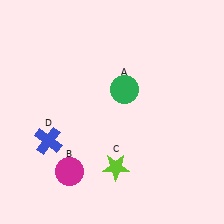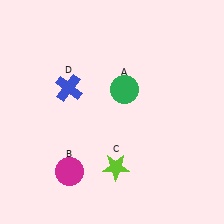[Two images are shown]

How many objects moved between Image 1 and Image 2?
1 object moved between the two images.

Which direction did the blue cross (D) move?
The blue cross (D) moved up.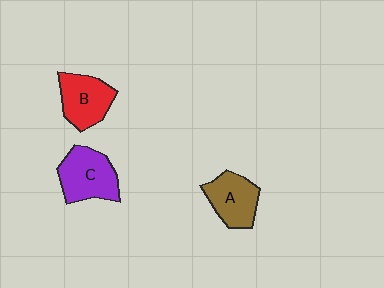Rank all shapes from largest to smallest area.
From largest to smallest: C (purple), B (red), A (brown).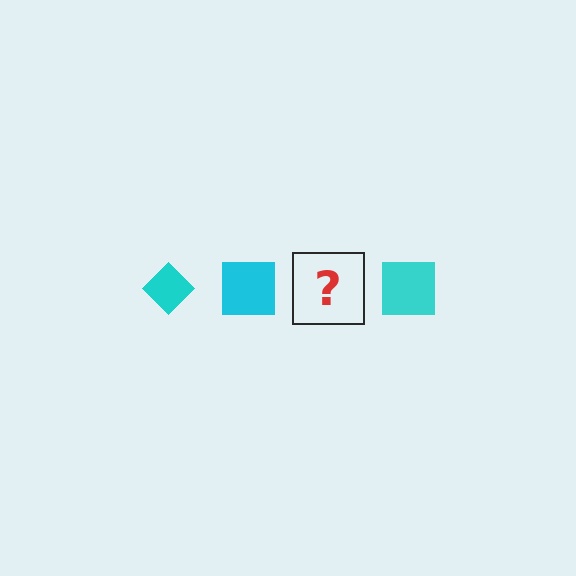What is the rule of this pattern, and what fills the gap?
The rule is that the pattern cycles through diamond, square shapes in cyan. The gap should be filled with a cyan diamond.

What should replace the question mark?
The question mark should be replaced with a cyan diamond.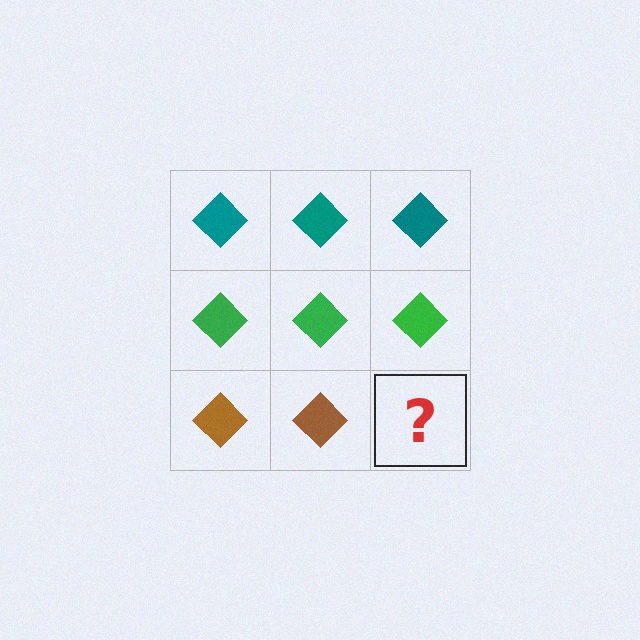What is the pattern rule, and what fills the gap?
The rule is that each row has a consistent color. The gap should be filled with a brown diamond.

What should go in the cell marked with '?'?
The missing cell should contain a brown diamond.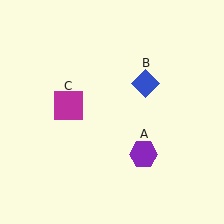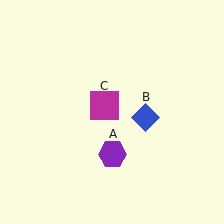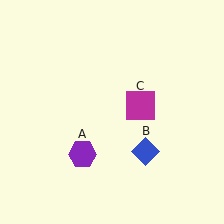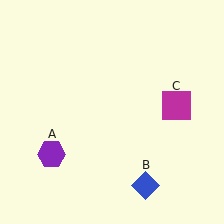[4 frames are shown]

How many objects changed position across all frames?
3 objects changed position: purple hexagon (object A), blue diamond (object B), magenta square (object C).